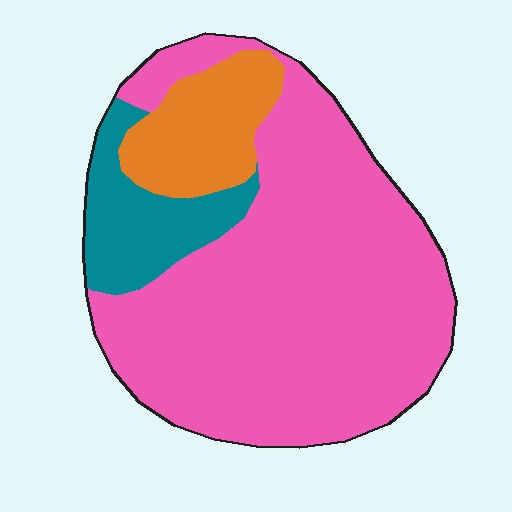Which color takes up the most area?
Pink, at roughly 75%.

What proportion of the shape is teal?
Teal takes up about one eighth (1/8) of the shape.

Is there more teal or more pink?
Pink.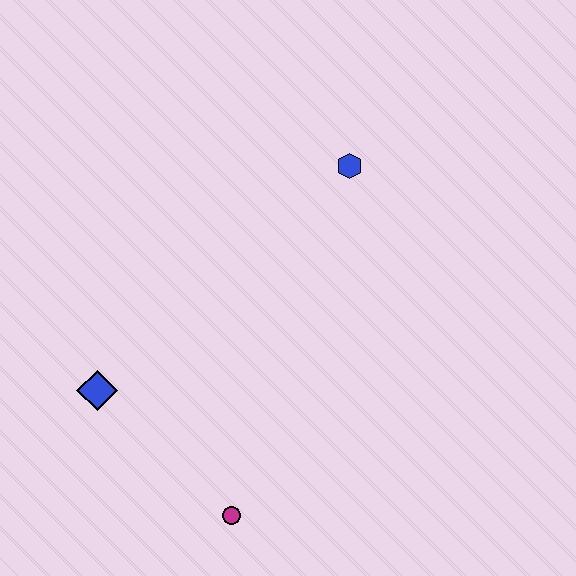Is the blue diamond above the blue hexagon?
No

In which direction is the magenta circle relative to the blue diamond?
The magenta circle is to the right of the blue diamond.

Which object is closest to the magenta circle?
The blue diamond is closest to the magenta circle.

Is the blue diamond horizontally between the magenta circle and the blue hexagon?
No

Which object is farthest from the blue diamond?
The blue hexagon is farthest from the blue diamond.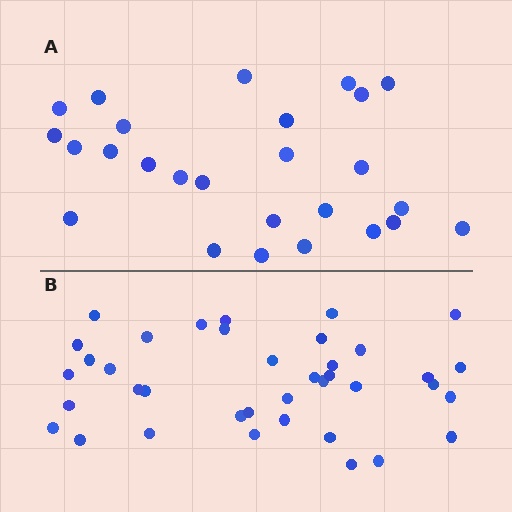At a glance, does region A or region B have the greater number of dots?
Region B (the bottom region) has more dots.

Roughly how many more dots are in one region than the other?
Region B has roughly 12 or so more dots than region A.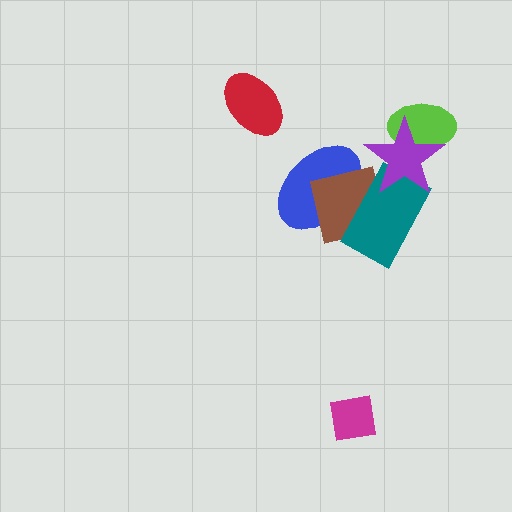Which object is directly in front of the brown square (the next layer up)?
The teal rectangle is directly in front of the brown square.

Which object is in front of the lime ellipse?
The purple star is in front of the lime ellipse.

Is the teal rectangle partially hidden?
Yes, it is partially covered by another shape.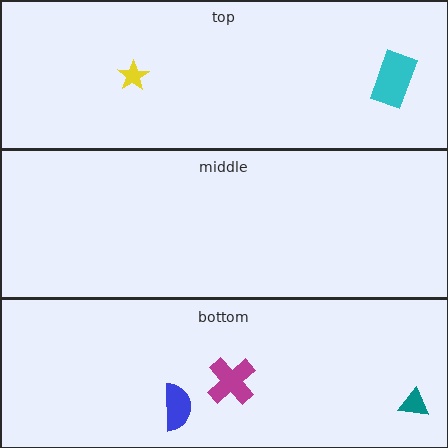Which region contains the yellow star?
The top region.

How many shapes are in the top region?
2.